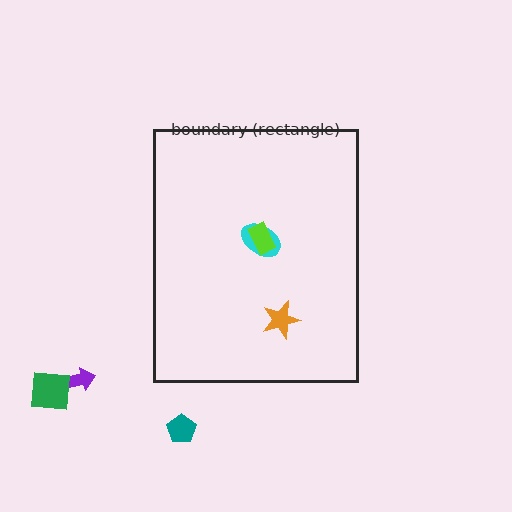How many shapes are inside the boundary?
3 inside, 3 outside.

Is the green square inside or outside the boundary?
Outside.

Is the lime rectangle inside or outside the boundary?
Inside.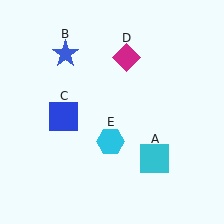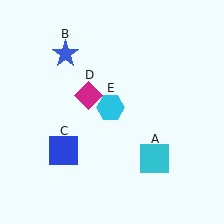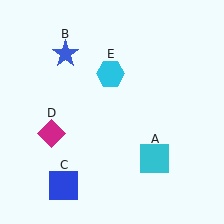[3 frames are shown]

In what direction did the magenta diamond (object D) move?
The magenta diamond (object D) moved down and to the left.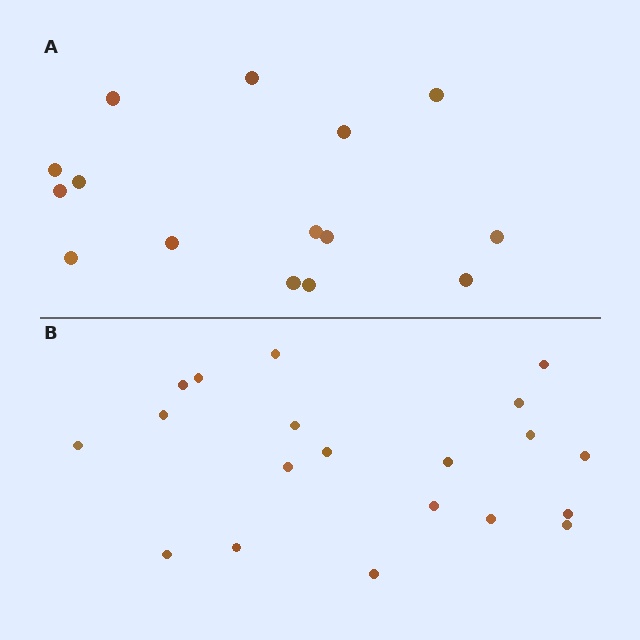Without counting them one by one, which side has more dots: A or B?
Region B (the bottom region) has more dots.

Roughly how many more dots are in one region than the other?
Region B has about 5 more dots than region A.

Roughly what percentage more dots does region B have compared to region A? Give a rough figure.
About 35% more.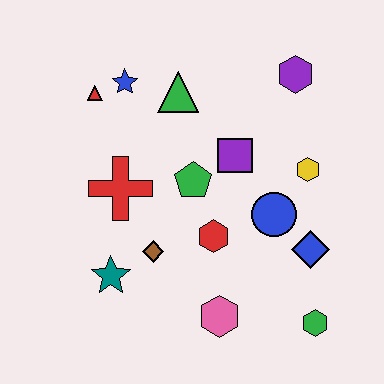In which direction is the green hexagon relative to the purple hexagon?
The green hexagon is below the purple hexagon.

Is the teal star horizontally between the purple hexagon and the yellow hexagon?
No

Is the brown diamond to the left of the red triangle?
No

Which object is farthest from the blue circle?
The red triangle is farthest from the blue circle.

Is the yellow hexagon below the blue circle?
No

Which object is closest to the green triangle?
The blue star is closest to the green triangle.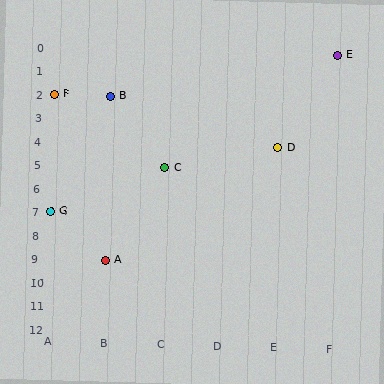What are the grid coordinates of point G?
Point G is at grid coordinates (A, 7).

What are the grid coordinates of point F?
Point F is at grid coordinates (A, 2).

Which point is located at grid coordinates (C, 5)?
Point C is at (C, 5).